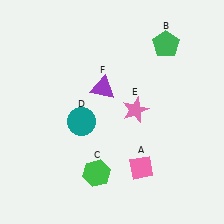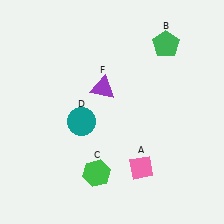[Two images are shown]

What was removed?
The pink star (E) was removed in Image 2.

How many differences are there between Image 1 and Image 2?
There is 1 difference between the two images.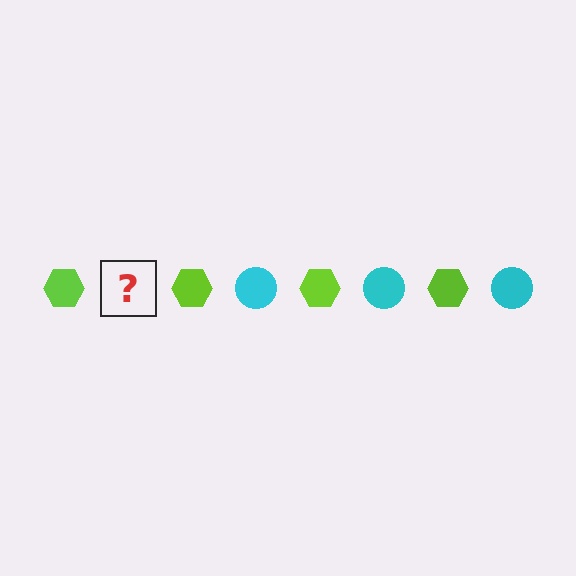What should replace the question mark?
The question mark should be replaced with a cyan circle.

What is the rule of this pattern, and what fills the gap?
The rule is that the pattern alternates between lime hexagon and cyan circle. The gap should be filled with a cyan circle.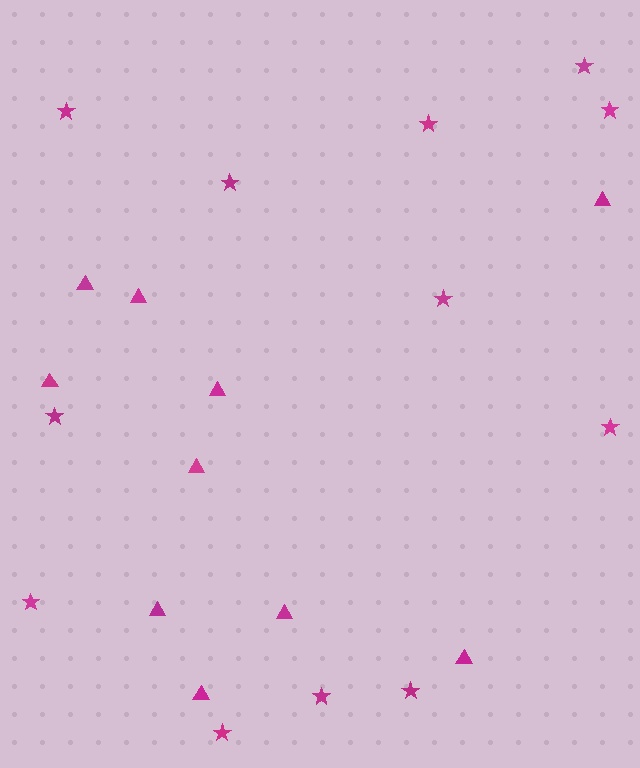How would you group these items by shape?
There are 2 groups: one group of triangles (10) and one group of stars (12).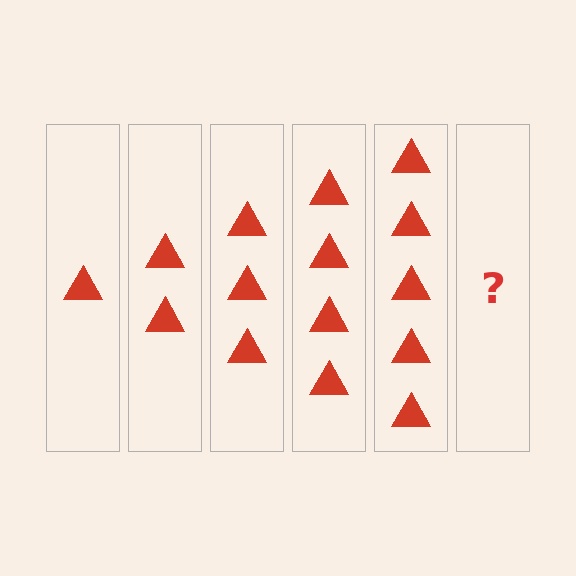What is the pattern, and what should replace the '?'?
The pattern is that each step adds one more triangle. The '?' should be 6 triangles.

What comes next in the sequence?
The next element should be 6 triangles.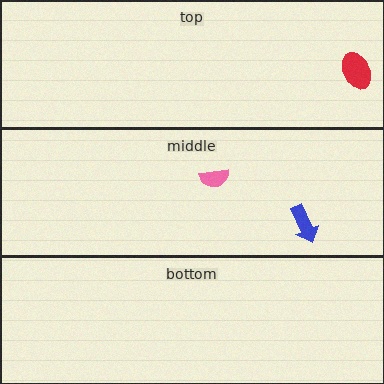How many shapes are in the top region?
1.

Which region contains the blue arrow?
The middle region.